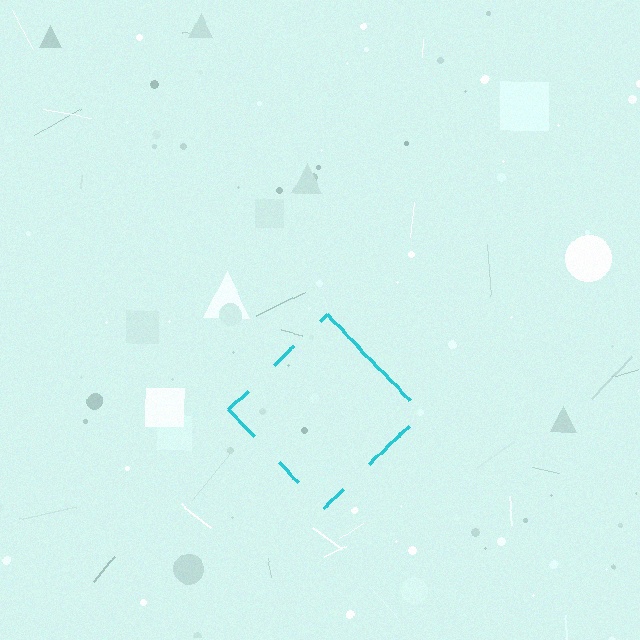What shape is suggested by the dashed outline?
The dashed outline suggests a diamond.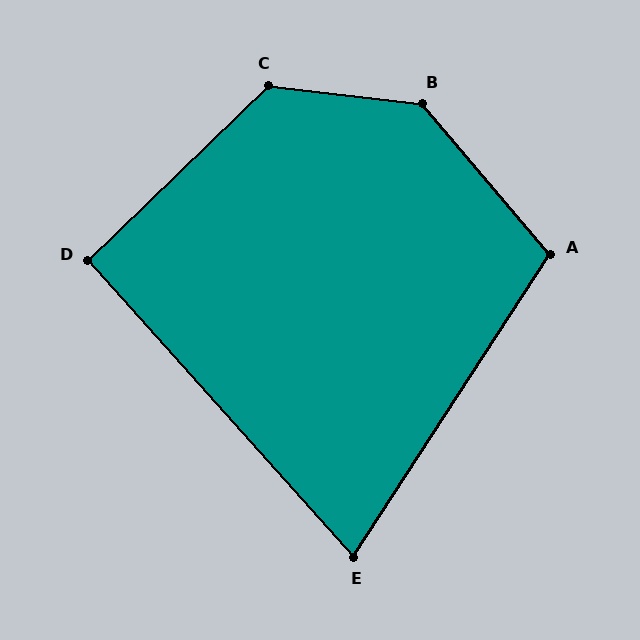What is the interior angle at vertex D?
Approximately 92 degrees (approximately right).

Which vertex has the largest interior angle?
B, at approximately 137 degrees.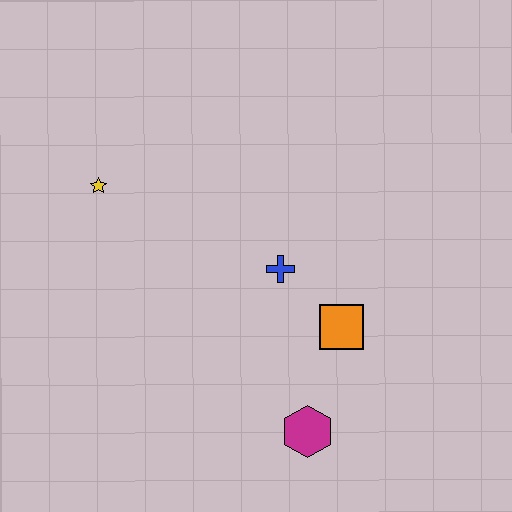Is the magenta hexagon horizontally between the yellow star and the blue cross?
No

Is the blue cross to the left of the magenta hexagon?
Yes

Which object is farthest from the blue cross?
The yellow star is farthest from the blue cross.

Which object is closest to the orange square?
The blue cross is closest to the orange square.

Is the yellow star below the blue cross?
No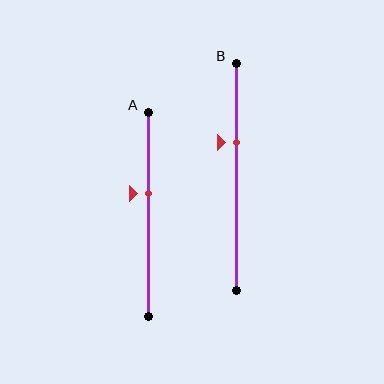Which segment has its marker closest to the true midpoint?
Segment A has its marker closest to the true midpoint.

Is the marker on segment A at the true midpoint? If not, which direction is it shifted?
No, the marker on segment A is shifted upward by about 10% of the segment length.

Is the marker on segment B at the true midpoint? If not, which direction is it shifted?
No, the marker on segment B is shifted upward by about 15% of the segment length.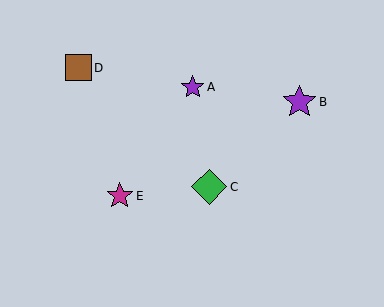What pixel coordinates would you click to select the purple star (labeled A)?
Click at (193, 87) to select the purple star A.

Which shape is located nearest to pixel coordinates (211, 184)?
The green diamond (labeled C) at (209, 187) is nearest to that location.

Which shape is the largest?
The green diamond (labeled C) is the largest.